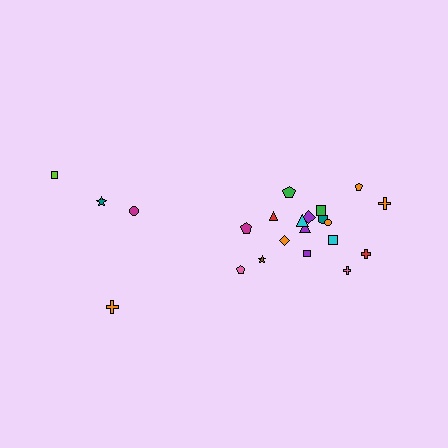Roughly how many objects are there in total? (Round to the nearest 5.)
Roughly 20 objects in total.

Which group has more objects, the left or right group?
The right group.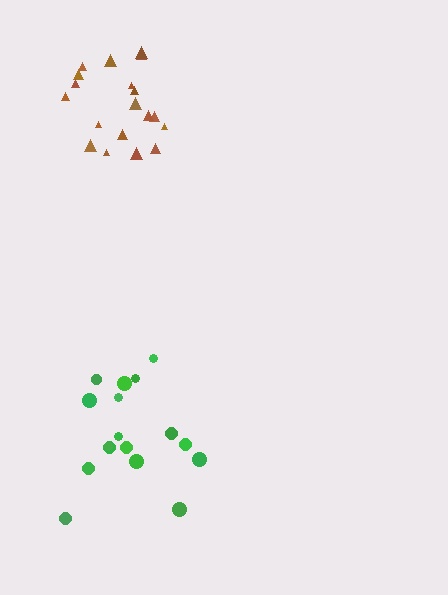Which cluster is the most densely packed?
Brown.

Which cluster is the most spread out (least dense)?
Green.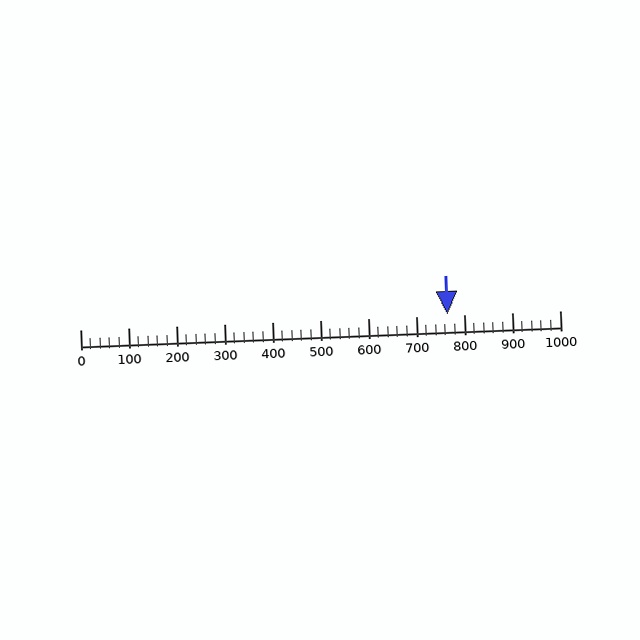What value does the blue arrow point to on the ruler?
The blue arrow points to approximately 766.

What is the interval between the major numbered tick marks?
The major tick marks are spaced 100 units apart.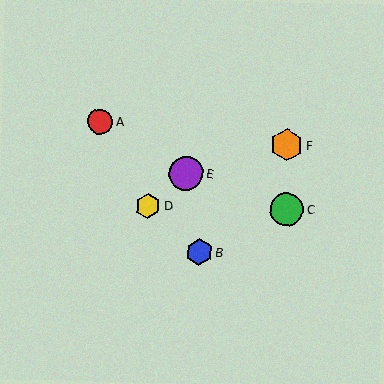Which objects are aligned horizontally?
Objects C, D are aligned horizontally.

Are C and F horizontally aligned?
No, C is at y≈210 and F is at y≈145.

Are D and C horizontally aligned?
Yes, both are at y≈206.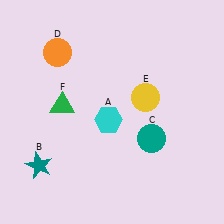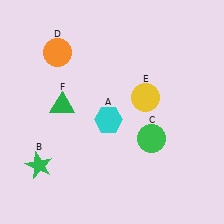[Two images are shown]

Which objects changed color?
B changed from teal to green. C changed from teal to green.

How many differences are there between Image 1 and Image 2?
There are 2 differences between the two images.